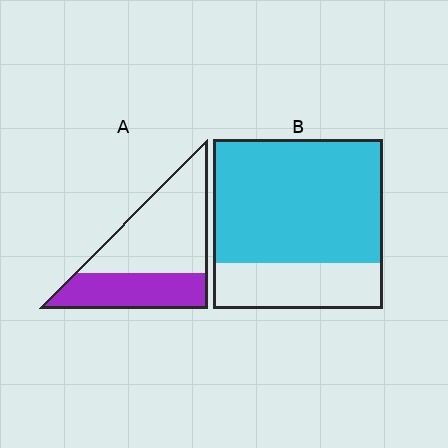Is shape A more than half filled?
No.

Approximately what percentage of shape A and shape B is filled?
A is approximately 40% and B is approximately 75%.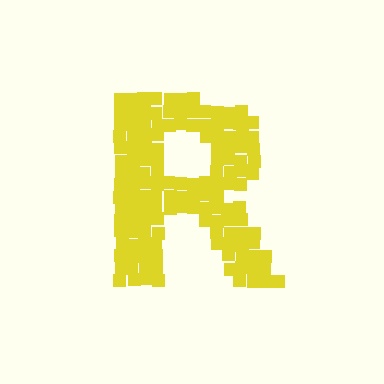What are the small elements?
The small elements are squares.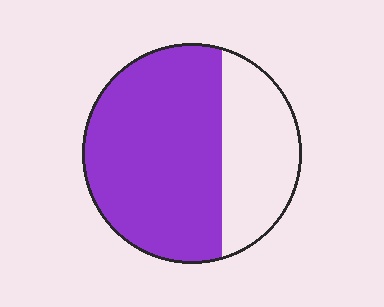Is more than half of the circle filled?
Yes.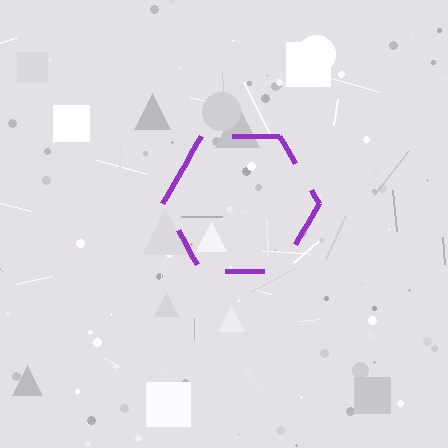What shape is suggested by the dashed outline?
The dashed outline suggests a hexagon.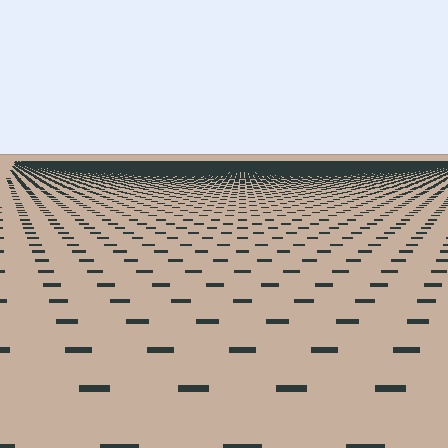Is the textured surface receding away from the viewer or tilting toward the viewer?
The surface is receding away from the viewer. Texture elements get smaller and denser toward the top.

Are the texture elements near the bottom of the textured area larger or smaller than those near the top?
Larger. Near the bottom, elements are closer to the viewer and appear at a bigger on-screen size.